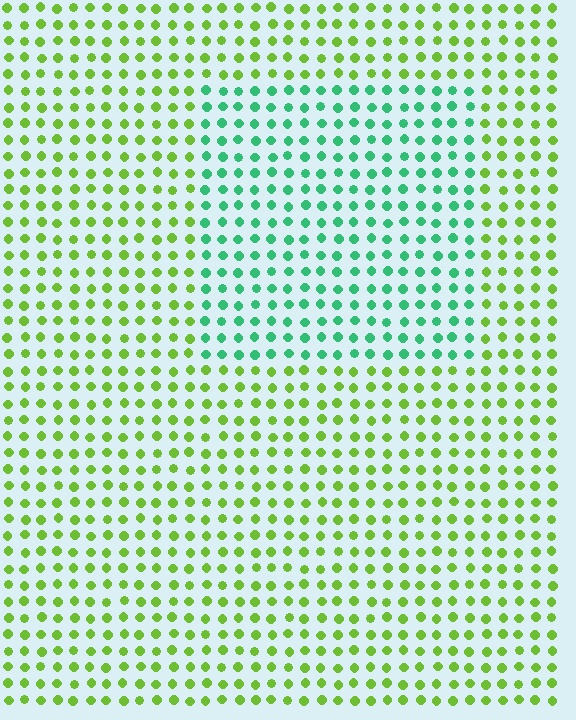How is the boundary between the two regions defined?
The boundary is defined purely by a slight shift in hue (about 53 degrees). Spacing, size, and orientation are identical on both sides.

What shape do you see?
I see a rectangle.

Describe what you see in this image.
The image is filled with small lime elements in a uniform arrangement. A rectangle-shaped region is visible where the elements are tinted to a slightly different hue, forming a subtle color boundary.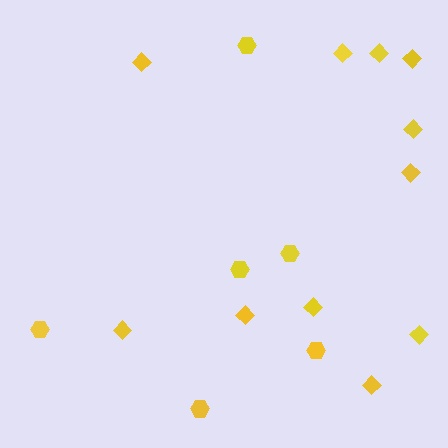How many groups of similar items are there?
There are 2 groups: one group of diamonds (11) and one group of hexagons (6).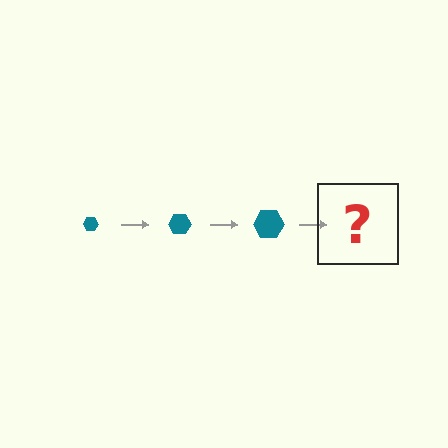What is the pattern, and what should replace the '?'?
The pattern is that the hexagon gets progressively larger each step. The '?' should be a teal hexagon, larger than the previous one.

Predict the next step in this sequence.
The next step is a teal hexagon, larger than the previous one.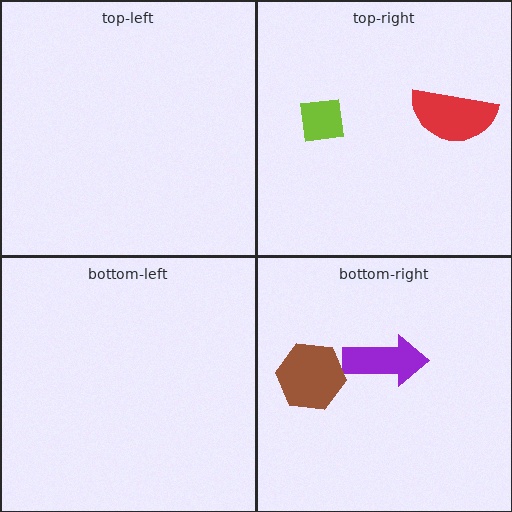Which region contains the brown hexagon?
The bottom-right region.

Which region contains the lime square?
The top-right region.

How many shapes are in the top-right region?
2.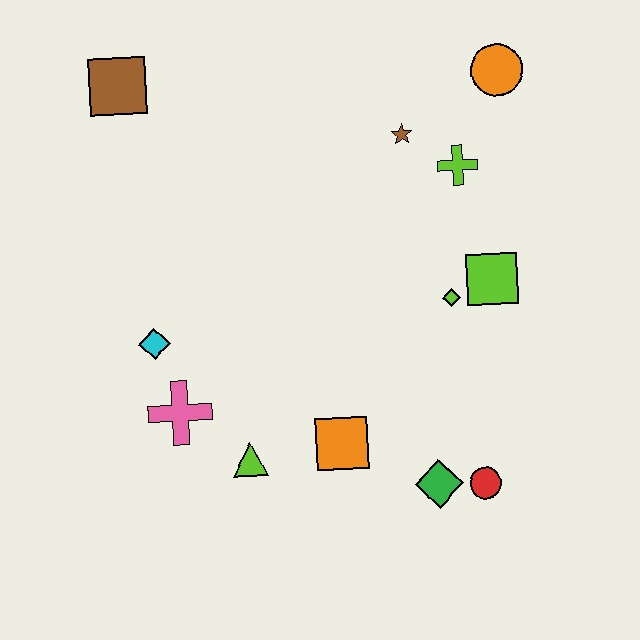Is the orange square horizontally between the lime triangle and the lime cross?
Yes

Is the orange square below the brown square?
Yes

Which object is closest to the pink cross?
The cyan diamond is closest to the pink cross.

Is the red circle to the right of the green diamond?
Yes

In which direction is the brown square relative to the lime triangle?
The brown square is above the lime triangle.